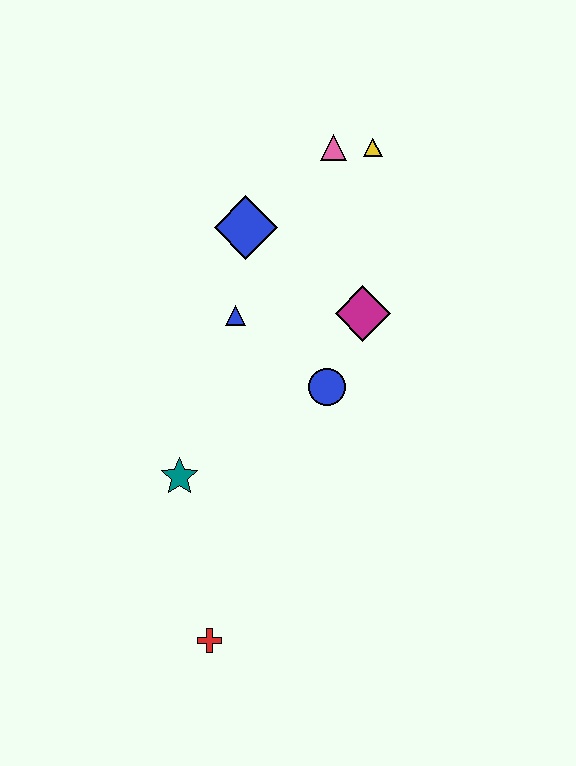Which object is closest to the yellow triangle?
The pink triangle is closest to the yellow triangle.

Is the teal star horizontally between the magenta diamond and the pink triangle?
No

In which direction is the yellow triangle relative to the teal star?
The yellow triangle is above the teal star.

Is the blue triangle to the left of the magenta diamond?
Yes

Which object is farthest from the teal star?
The yellow triangle is farthest from the teal star.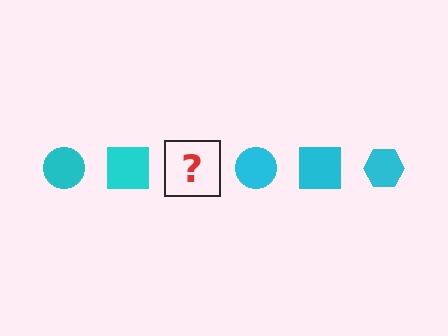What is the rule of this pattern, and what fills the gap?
The rule is that the pattern cycles through circle, square, hexagon shapes in cyan. The gap should be filled with a cyan hexagon.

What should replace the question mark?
The question mark should be replaced with a cyan hexagon.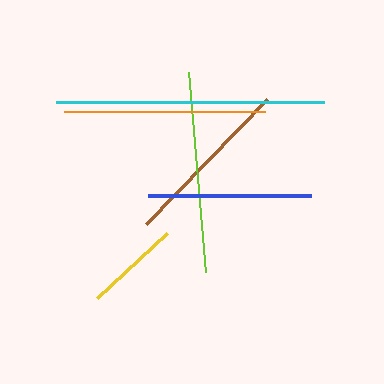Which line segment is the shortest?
The yellow line is the shortest at approximately 95 pixels.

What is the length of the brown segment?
The brown segment is approximately 174 pixels long.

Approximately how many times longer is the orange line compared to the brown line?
The orange line is approximately 1.2 times the length of the brown line.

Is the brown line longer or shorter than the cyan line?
The cyan line is longer than the brown line.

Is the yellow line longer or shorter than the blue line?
The blue line is longer than the yellow line.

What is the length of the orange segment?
The orange segment is approximately 201 pixels long.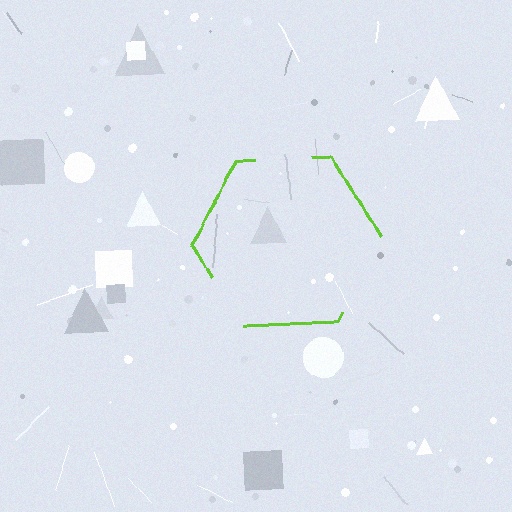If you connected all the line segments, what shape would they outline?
They would outline a hexagon.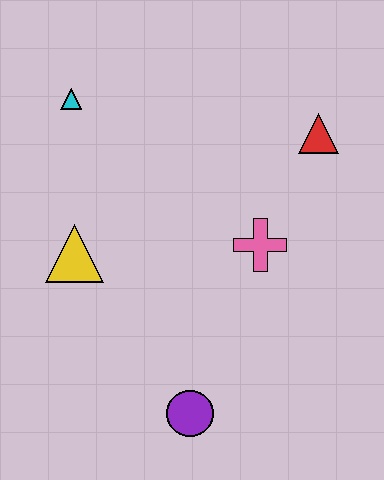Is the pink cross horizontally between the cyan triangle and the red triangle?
Yes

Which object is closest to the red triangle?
The pink cross is closest to the red triangle.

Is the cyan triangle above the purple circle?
Yes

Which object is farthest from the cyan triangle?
The purple circle is farthest from the cyan triangle.